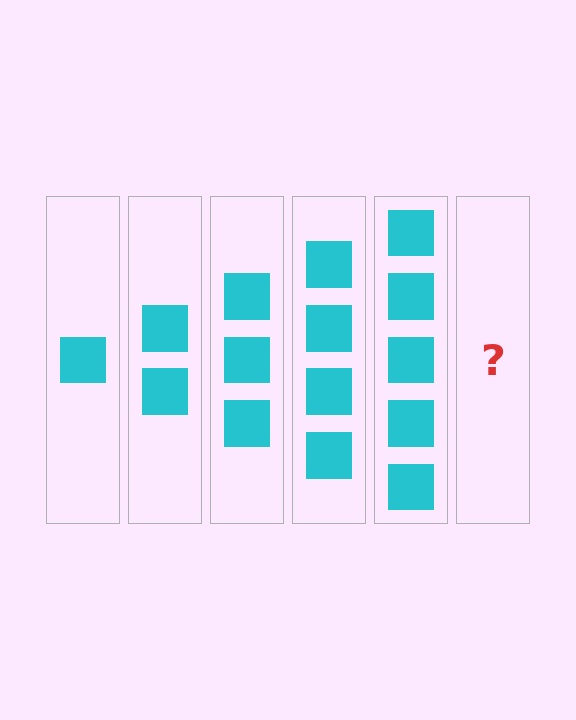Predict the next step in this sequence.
The next step is 6 squares.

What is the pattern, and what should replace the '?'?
The pattern is that each step adds one more square. The '?' should be 6 squares.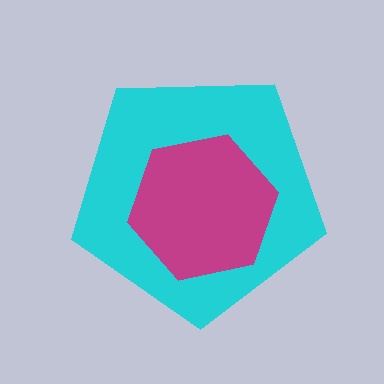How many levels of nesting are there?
2.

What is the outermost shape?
The cyan pentagon.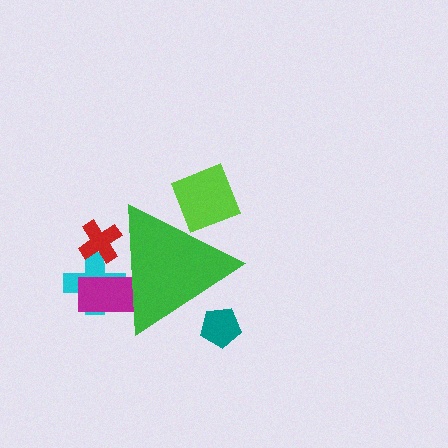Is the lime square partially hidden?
Yes, the lime square is partially hidden behind the green triangle.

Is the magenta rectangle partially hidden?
Yes, the magenta rectangle is partially hidden behind the green triangle.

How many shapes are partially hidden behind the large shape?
5 shapes are partially hidden.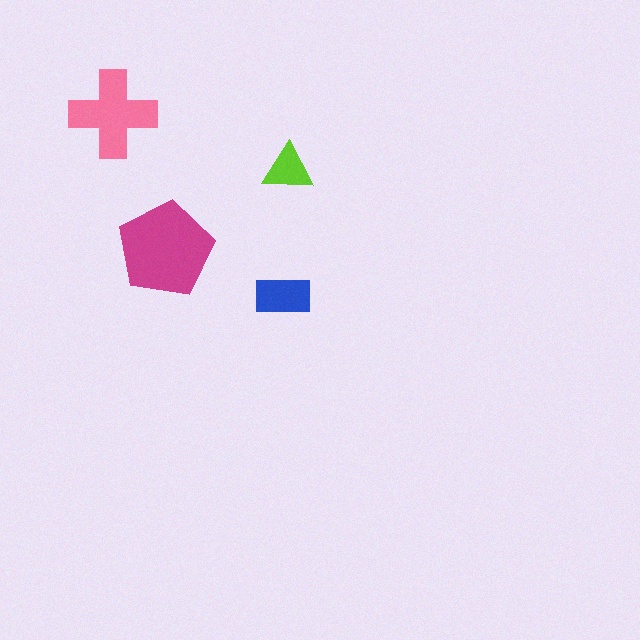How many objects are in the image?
There are 4 objects in the image.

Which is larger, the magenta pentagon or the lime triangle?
The magenta pentagon.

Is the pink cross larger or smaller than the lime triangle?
Larger.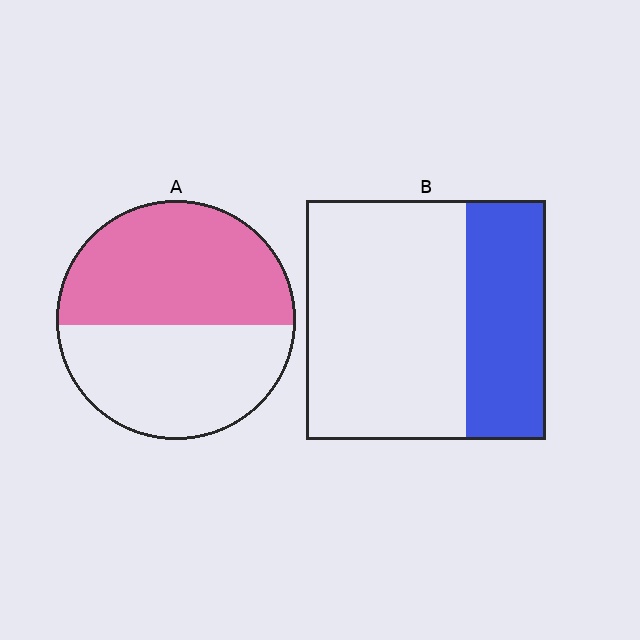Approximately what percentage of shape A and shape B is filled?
A is approximately 55% and B is approximately 35%.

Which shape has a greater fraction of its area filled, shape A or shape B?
Shape A.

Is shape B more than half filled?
No.